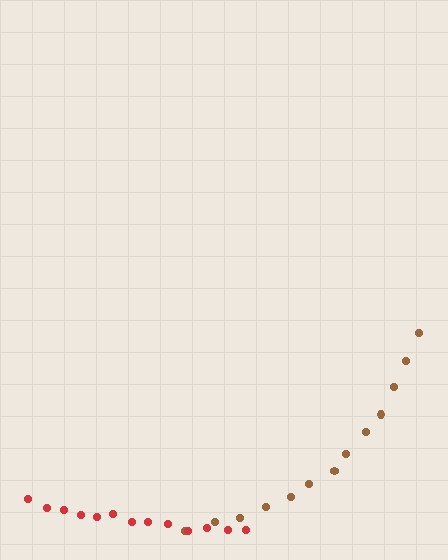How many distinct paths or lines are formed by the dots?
There are 2 distinct paths.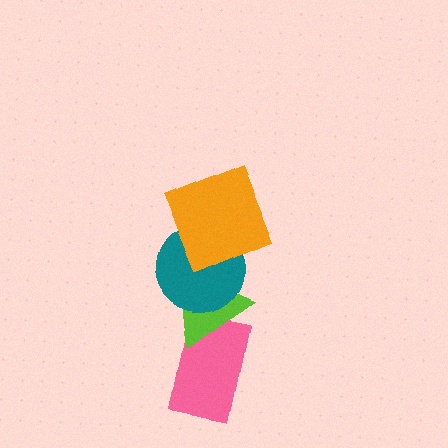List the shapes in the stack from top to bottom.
From top to bottom: the orange square, the teal circle, the lime triangle, the pink rectangle.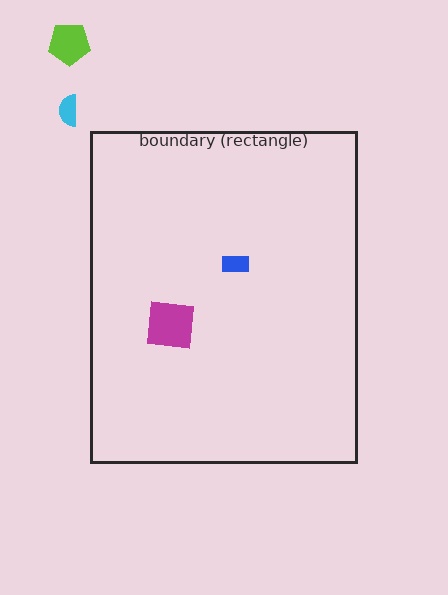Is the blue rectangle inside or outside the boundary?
Inside.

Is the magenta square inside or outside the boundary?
Inside.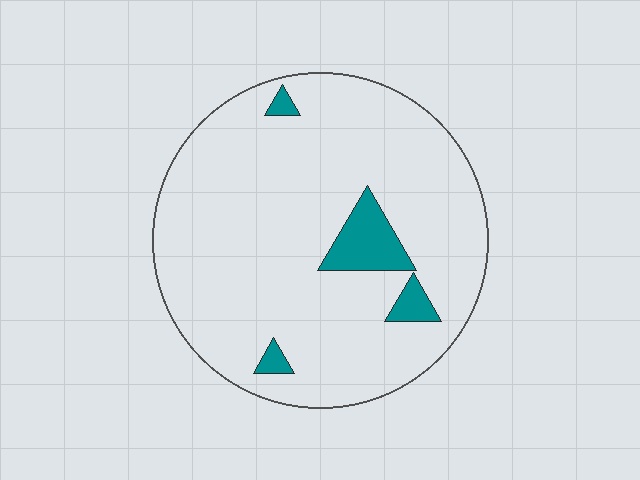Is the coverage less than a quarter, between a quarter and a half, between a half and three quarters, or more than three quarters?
Less than a quarter.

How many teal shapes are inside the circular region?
4.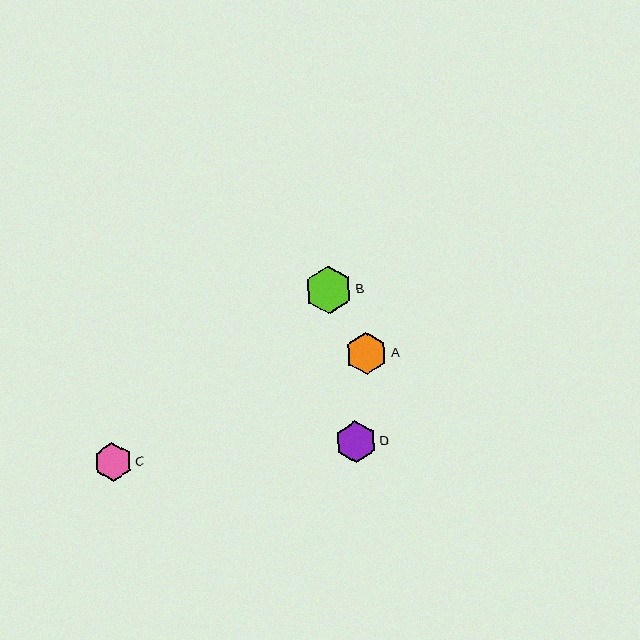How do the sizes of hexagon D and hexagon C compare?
Hexagon D and hexagon C are approximately the same size.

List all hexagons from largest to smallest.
From largest to smallest: B, A, D, C.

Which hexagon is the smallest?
Hexagon C is the smallest with a size of approximately 38 pixels.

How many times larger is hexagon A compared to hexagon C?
Hexagon A is approximately 1.1 times the size of hexagon C.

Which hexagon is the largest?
Hexagon B is the largest with a size of approximately 48 pixels.